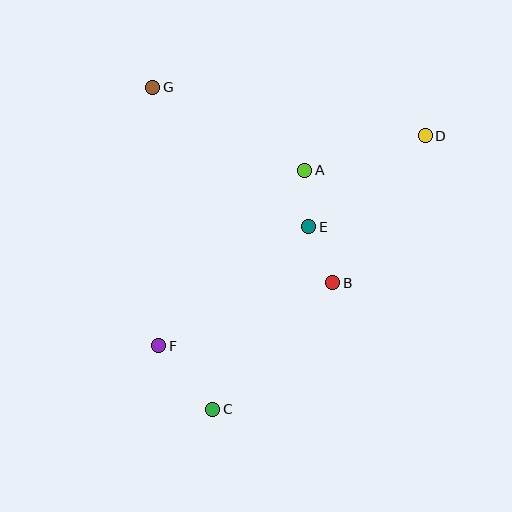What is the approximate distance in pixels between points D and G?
The distance between D and G is approximately 276 pixels.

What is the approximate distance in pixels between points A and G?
The distance between A and G is approximately 173 pixels.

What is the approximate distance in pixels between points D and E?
The distance between D and E is approximately 148 pixels.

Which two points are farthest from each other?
Points C and D are farthest from each other.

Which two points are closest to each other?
Points A and E are closest to each other.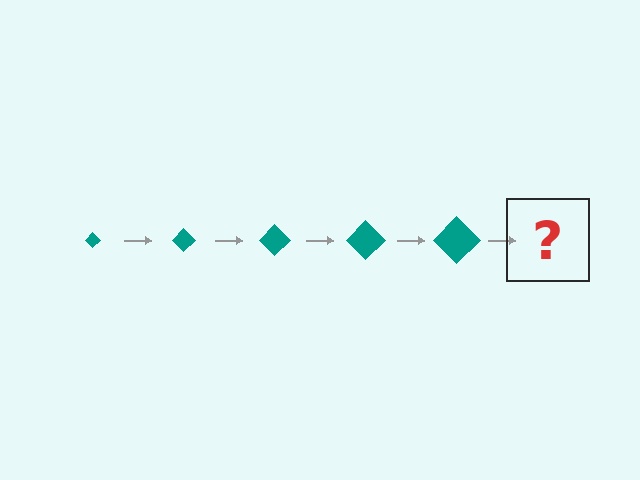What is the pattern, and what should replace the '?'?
The pattern is that the diamond gets progressively larger each step. The '?' should be a teal diamond, larger than the previous one.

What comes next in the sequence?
The next element should be a teal diamond, larger than the previous one.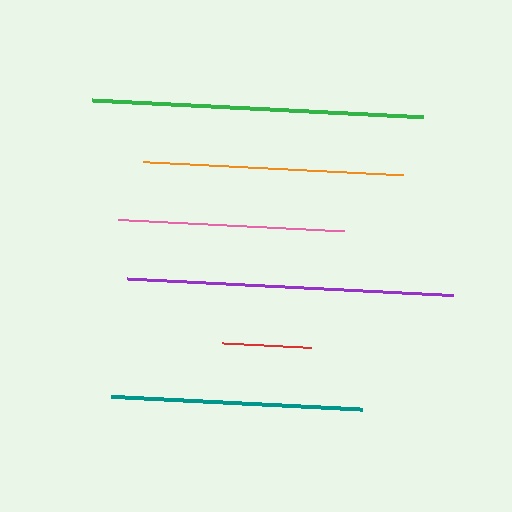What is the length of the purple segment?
The purple segment is approximately 327 pixels long.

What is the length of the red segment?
The red segment is approximately 90 pixels long.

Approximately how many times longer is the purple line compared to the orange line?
The purple line is approximately 1.3 times the length of the orange line.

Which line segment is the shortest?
The red line is the shortest at approximately 90 pixels.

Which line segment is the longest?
The green line is the longest at approximately 332 pixels.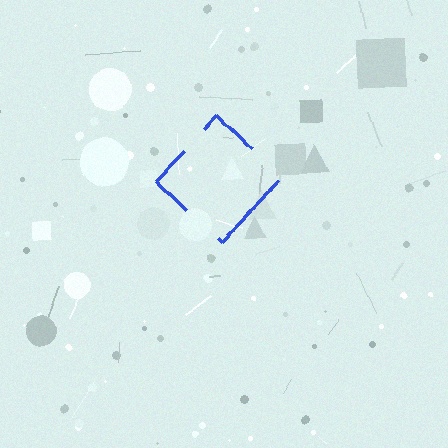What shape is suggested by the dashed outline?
The dashed outline suggests a diamond.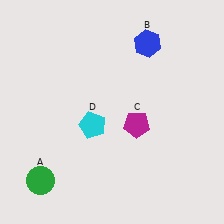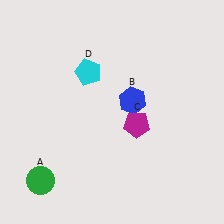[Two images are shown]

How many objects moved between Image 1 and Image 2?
2 objects moved between the two images.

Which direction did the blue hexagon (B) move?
The blue hexagon (B) moved down.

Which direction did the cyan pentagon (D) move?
The cyan pentagon (D) moved up.